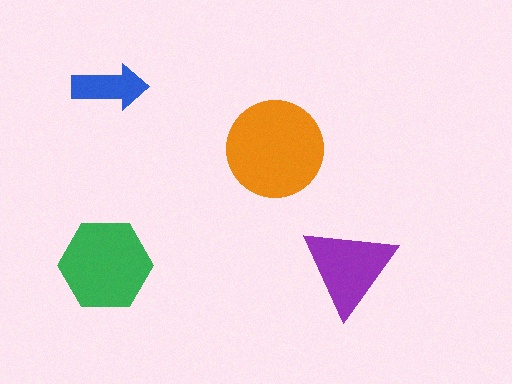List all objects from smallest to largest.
The blue arrow, the purple triangle, the green hexagon, the orange circle.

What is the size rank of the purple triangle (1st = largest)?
3rd.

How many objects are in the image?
There are 4 objects in the image.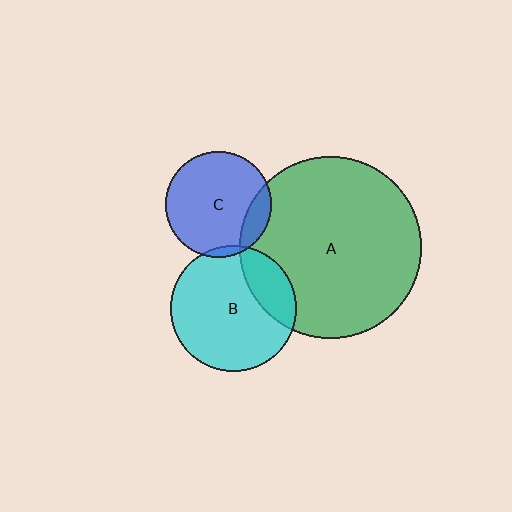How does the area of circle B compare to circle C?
Approximately 1.4 times.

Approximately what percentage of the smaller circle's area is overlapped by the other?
Approximately 15%.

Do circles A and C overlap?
Yes.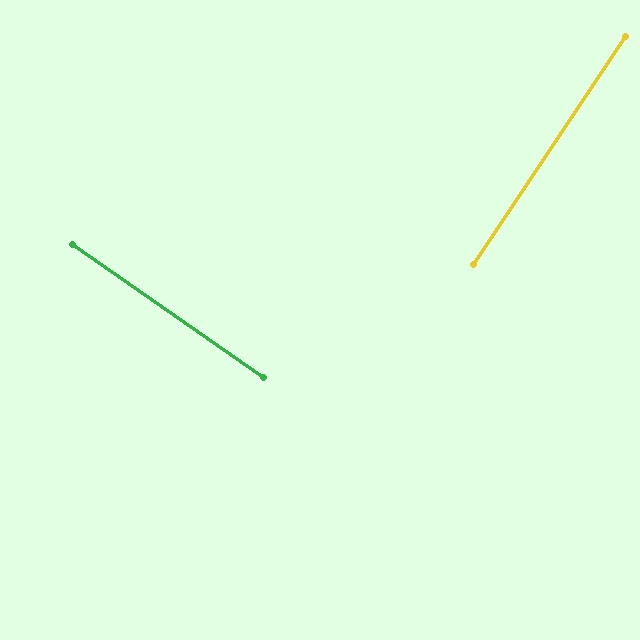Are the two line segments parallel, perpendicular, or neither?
Perpendicular — they meet at approximately 89°.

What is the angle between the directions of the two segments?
Approximately 89 degrees.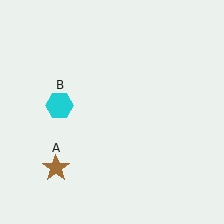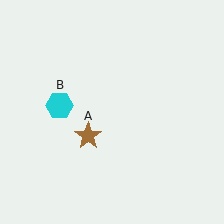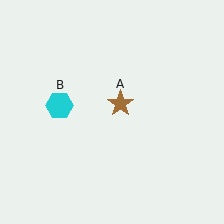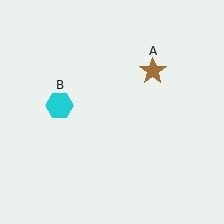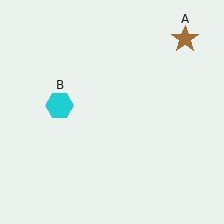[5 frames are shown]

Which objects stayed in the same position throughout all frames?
Cyan hexagon (object B) remained stationary.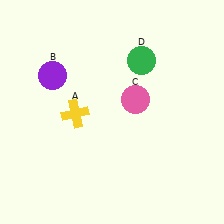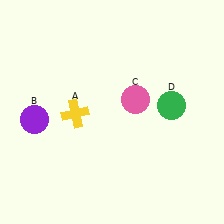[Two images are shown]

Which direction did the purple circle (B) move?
The purple circle (B) moved down.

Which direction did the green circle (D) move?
The green circle (D) moved down.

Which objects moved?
The objects that moved are: the purple circle (B), the green circle (D).